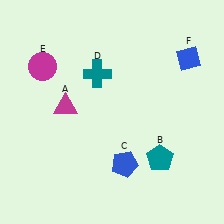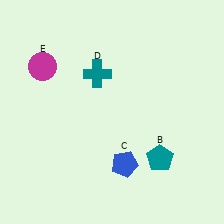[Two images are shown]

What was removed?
The blue diamond (F), the magenta triangle (A) were removed in Image 2.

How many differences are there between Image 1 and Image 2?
There are 2 differences between the two images.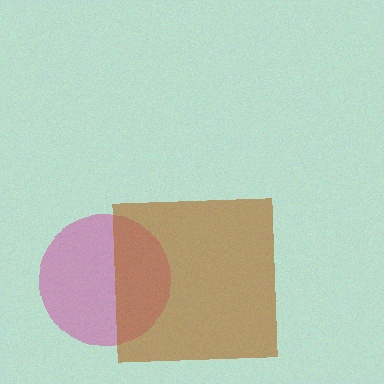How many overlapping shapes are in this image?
There are 2 overlapping shapes in the image.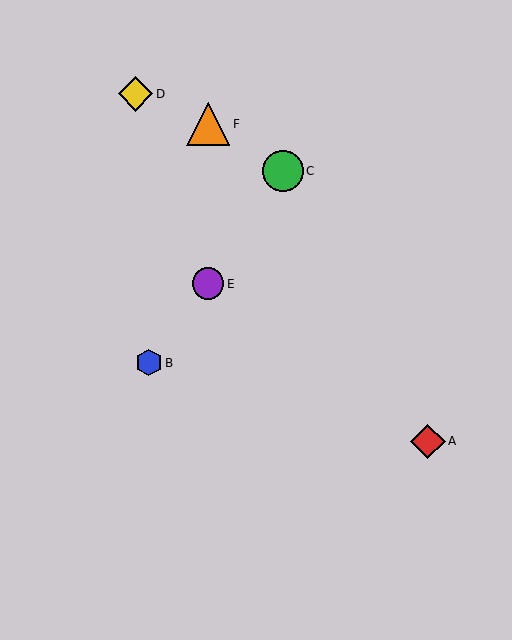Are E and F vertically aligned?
Yes, both are at x≈208.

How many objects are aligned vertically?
2 objects (E, F) are aligned vertically.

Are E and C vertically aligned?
No, E is at x≈208 and C is at x≈283.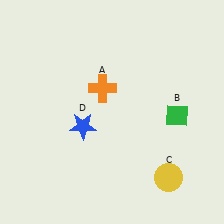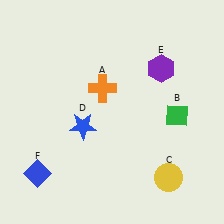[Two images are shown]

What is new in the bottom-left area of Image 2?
A blue diamond (F) was added in the bottom-left area of Image 2.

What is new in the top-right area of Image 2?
A purple hexagon (E) was added in the top-right area of Image 2.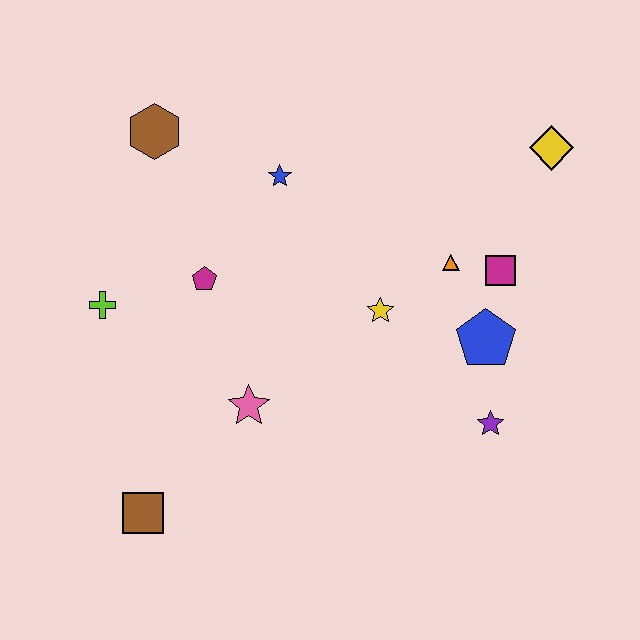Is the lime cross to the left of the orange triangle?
Yes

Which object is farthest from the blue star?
The brown square is farthest from the blue star.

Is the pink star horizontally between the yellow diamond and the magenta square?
No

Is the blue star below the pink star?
No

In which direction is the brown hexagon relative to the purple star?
The brown hexagon is to the left of the purple star.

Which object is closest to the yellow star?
The orange triangle is closest to the yellow star.